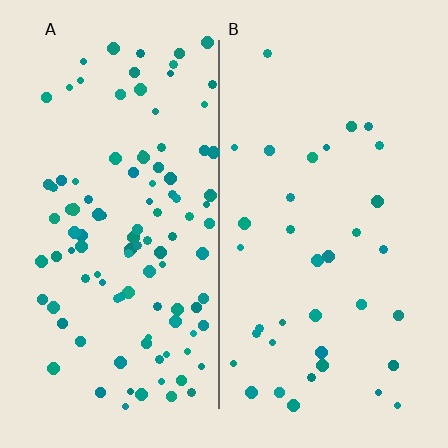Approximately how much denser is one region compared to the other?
Approximately 3.0× — region A over region B.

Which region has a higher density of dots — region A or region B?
A (the left).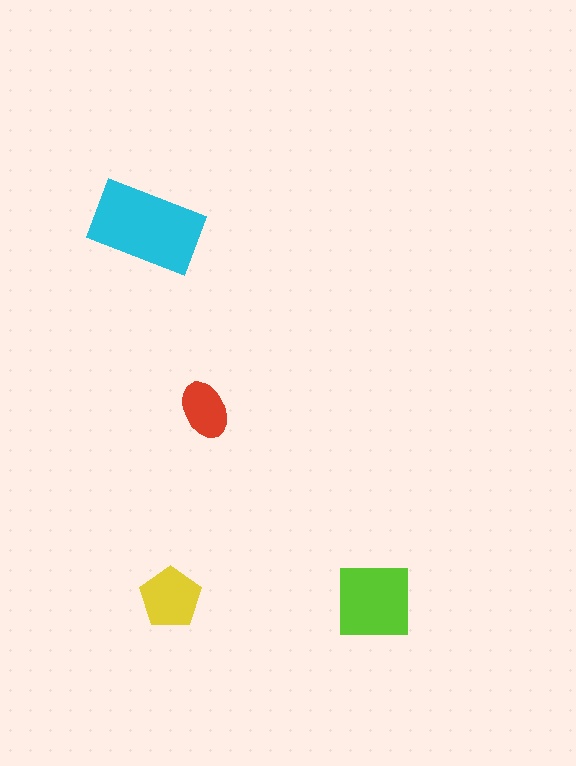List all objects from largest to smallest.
The cyan rectangle, the lime square, the yellow pentagon, the red ellipse.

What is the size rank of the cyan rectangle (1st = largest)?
1st.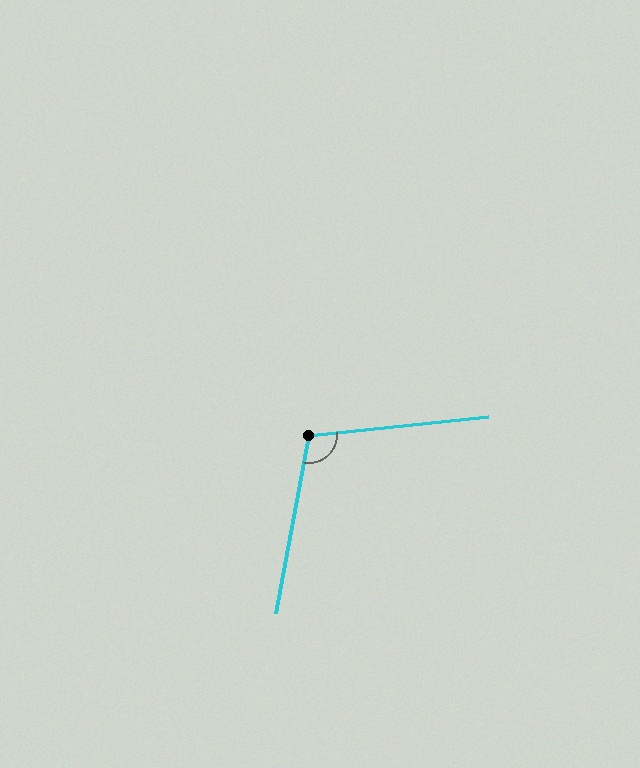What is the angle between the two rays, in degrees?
Approximately 107 degrees.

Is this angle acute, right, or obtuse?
It is obtuse.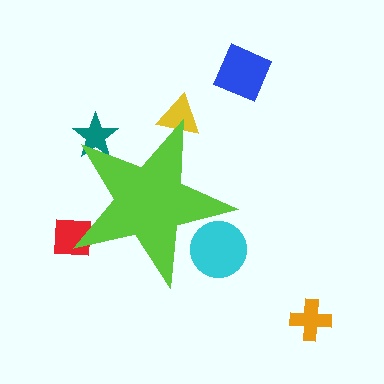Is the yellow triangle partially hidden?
Yes, the yellow triangle is partially hidden behind the lime star.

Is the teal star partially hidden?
Yes, the teal star is partially hidden behind the lime star.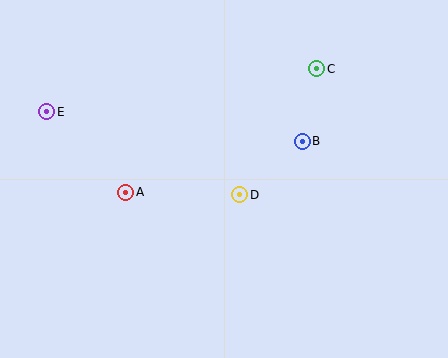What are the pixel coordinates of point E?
Point E is at (47, 112).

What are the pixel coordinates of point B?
Point B is at (302, 141).